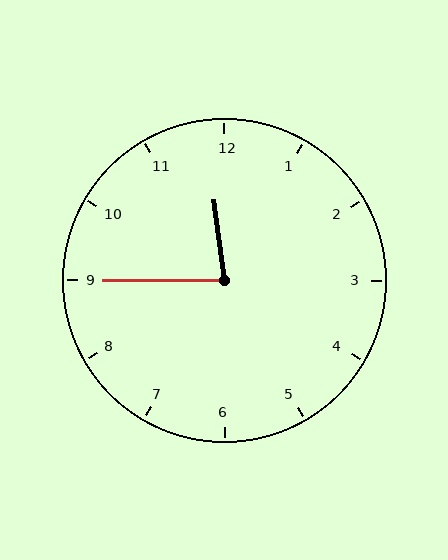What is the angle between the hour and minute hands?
Approximately 82 degrees.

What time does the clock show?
11:45.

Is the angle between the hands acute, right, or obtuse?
It is acute.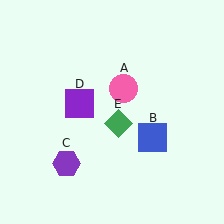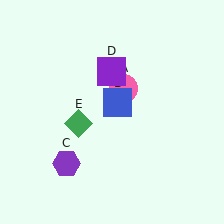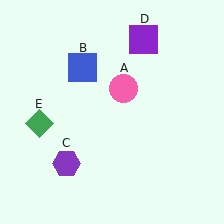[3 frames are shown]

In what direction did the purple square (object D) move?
The purple square (object D) moved up and to the right.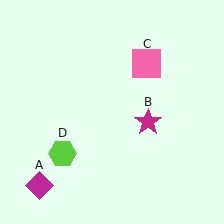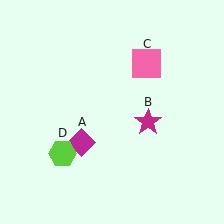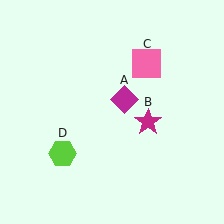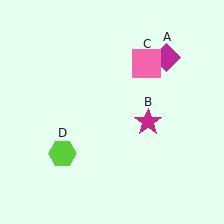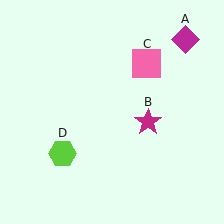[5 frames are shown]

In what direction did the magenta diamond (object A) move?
The magenta diamond (object A) moved up and to the right.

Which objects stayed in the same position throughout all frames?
Magenta star (object B) and pink square (object C) and lime hexagon (object D) remained stationary.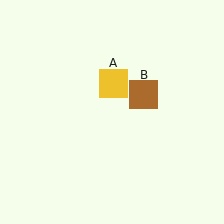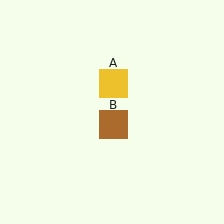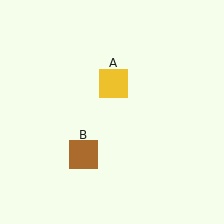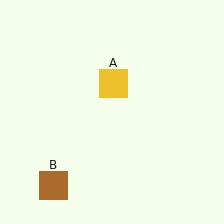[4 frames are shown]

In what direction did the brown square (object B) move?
The brown square (object B) moved down and to the left.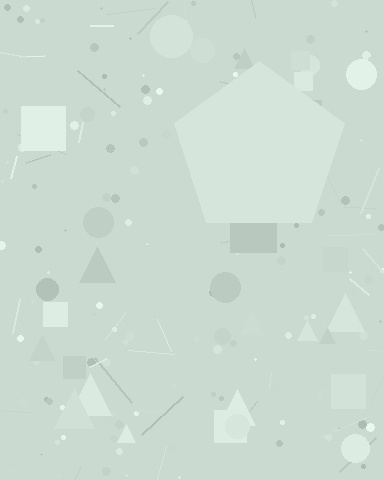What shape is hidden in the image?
A pentagon is hidden in the image.